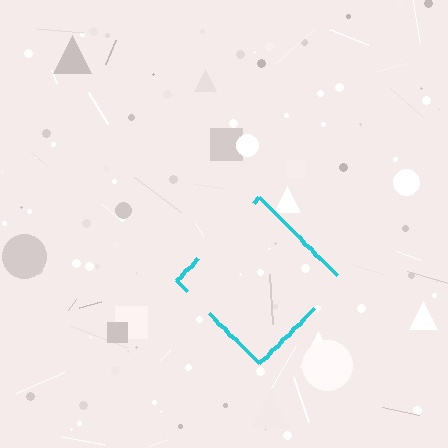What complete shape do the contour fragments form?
The contour fragments form a diamond.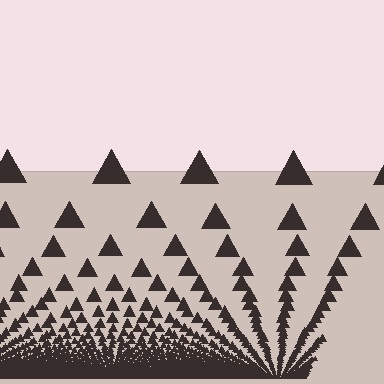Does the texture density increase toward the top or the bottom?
Density increases toward the bottom.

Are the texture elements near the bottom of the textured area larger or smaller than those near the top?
Smaller. The gradient is inverted — elements near the bottom are smaller and denser.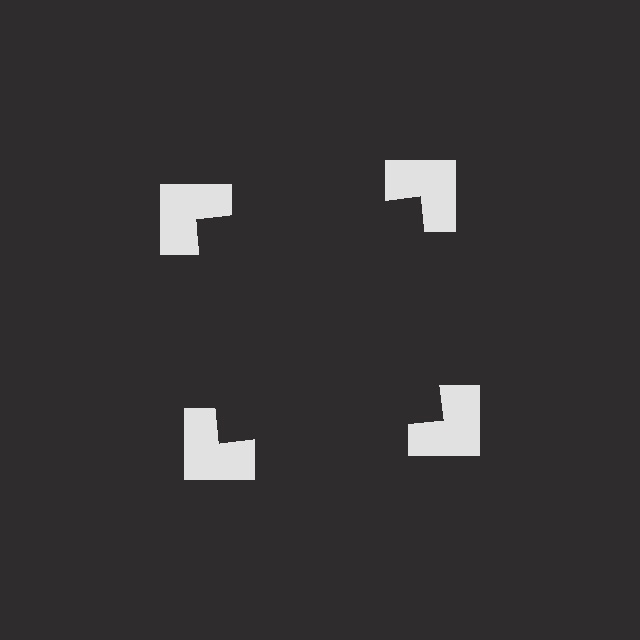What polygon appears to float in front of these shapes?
An illusory square — its edges are inferred from the aligned wedge cuts in the notched squares, not physically drawn.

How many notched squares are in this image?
There are 4 — one at each vertex of the illusory square.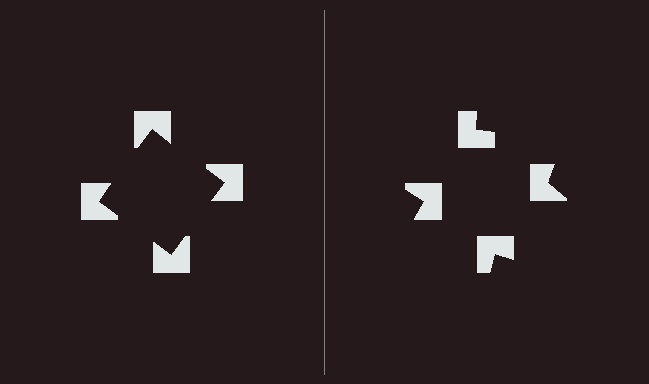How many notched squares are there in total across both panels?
8 — 4 on each side.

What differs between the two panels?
The notched squares are positioned identically on both sides; only the wedge orientations differ. On the left they align to a square; on the right they are misaligned.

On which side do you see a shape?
An illusory square appears on the left side. On the right side the wedge cuts are rotated, so no coherent shape forms.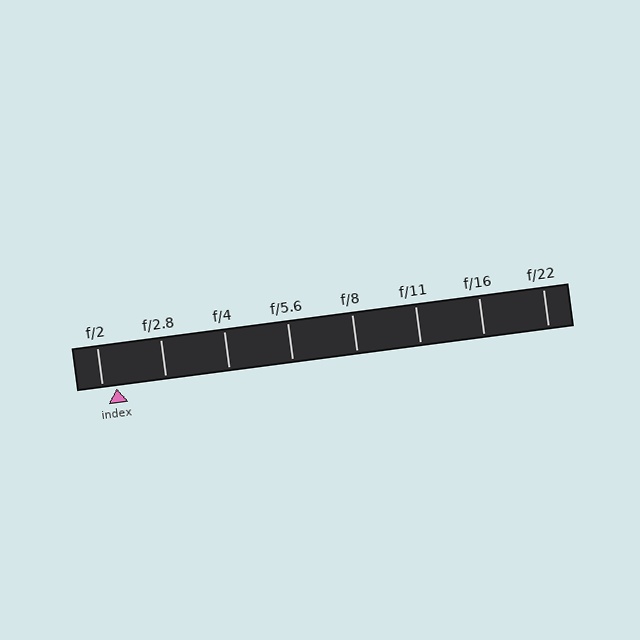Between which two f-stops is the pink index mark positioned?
The index mark is between f/2 and f/2.8.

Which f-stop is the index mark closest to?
The index mark is closest to f/2.